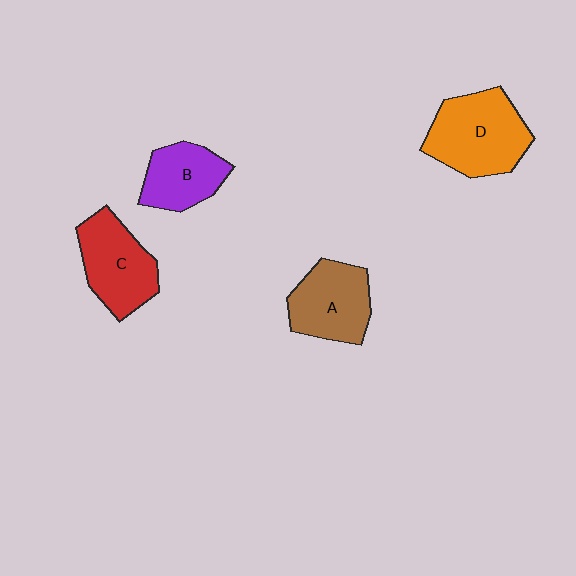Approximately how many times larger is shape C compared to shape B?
Approximately 1.3 times.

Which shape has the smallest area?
Shape B (purple).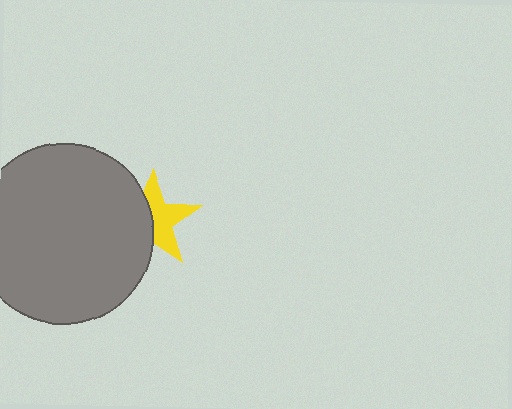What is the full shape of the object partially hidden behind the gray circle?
The partially hidden object is a yellow star.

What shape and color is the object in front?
The object in front is a gray circle.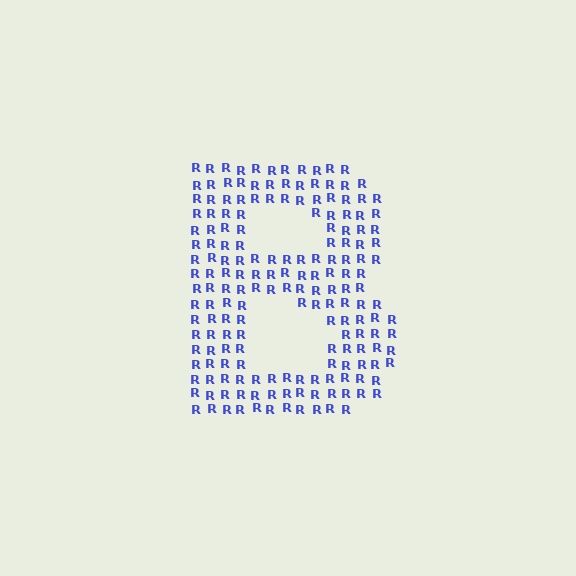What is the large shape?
The large shape is the letter B.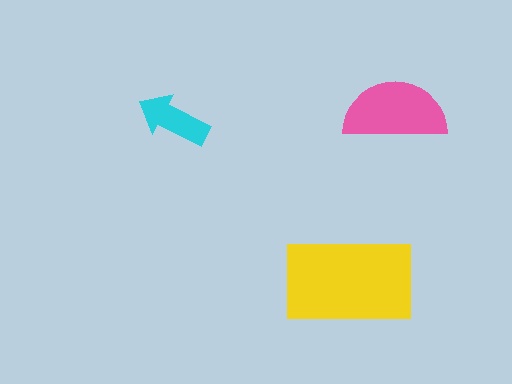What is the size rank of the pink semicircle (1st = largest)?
2nd.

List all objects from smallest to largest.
The cyan arrow, the pink semicircle, the yellow rectangle.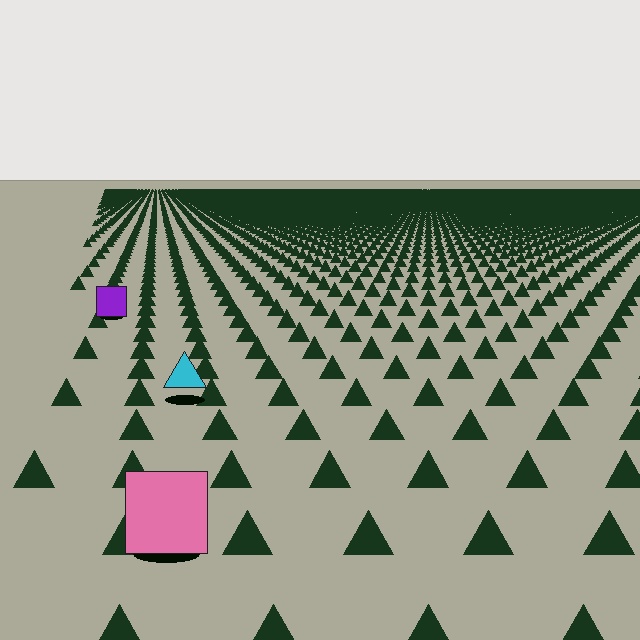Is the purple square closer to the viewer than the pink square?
No. The pink square is closer — you can tell from the texture gradient: the ground texture is coarser near it.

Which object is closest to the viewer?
The pink square is closest. The texture marks near it are larger and more spread out.